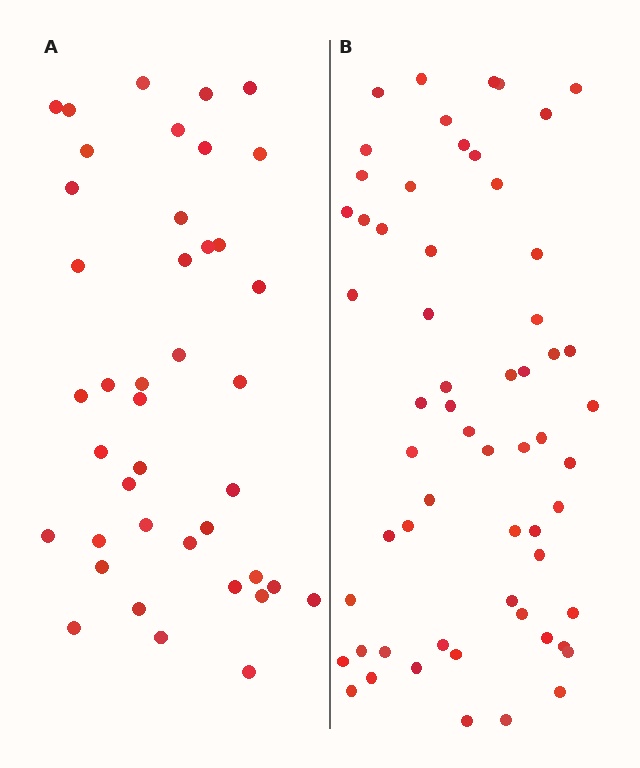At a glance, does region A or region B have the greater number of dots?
Region B (the right region) has more dots.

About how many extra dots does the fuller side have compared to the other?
Region B has approximately 20 more dots than region A.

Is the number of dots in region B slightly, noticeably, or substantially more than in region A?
Region B has substantially more. The ratio is roughly 1.5 to 1.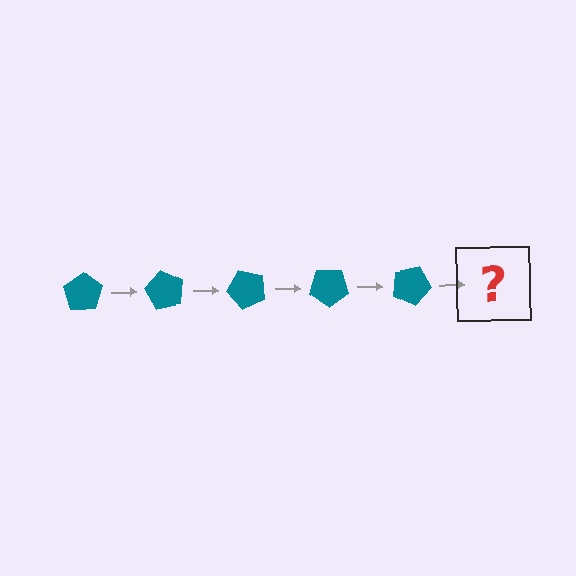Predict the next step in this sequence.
The next step is a teal pentagon rotated 300 degrees.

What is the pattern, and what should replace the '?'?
The pattern is that the pentagon rotates 60 degrees each step. The '?' should be a teal pentagon rotated 300 degrees.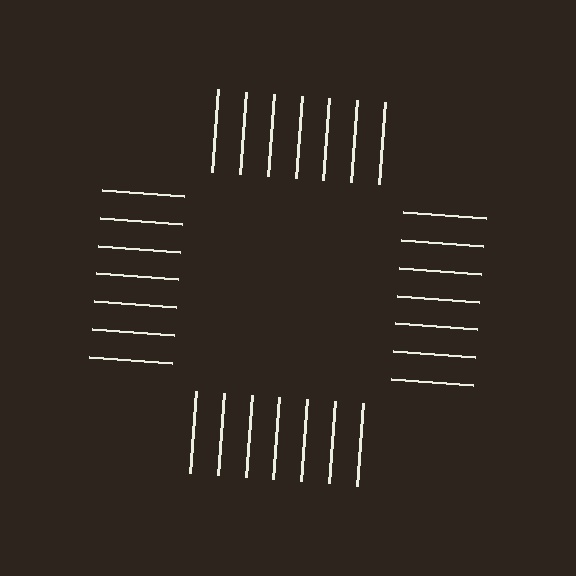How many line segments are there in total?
28 — 7 along each of the 4 edges.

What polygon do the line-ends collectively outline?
An illusory square — the line segments terminate on its edges but no continuous stroke is drawn.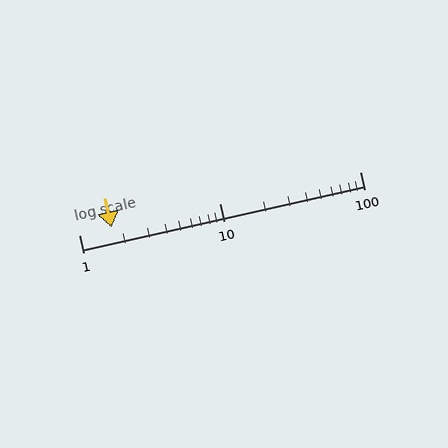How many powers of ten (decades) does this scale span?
The scale spans 2 decades, from 1 to 100.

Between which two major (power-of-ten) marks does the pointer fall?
The pointer is between 1 and 10.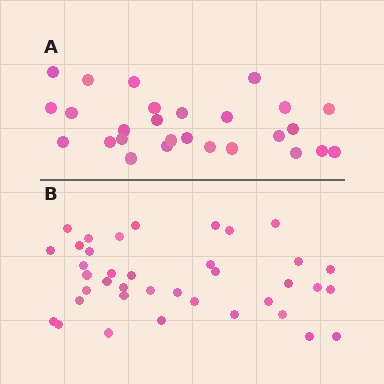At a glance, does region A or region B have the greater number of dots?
Region B (the bottom region) has more dots.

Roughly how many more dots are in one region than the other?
Region B has roughly 12 or so more dots than region A.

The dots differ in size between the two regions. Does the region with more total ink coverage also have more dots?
No. Region A has more total ink coverage because its dots are larger, but region B actually contains more individual dots. Total area can be misleading — the number of items is what matters here.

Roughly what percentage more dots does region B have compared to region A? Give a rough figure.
About 40% more.